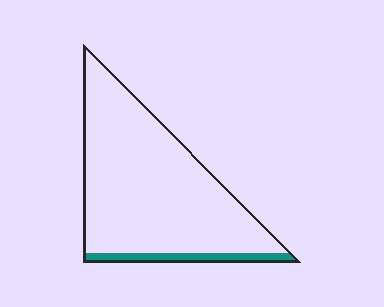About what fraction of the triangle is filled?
About one tenth (1/10).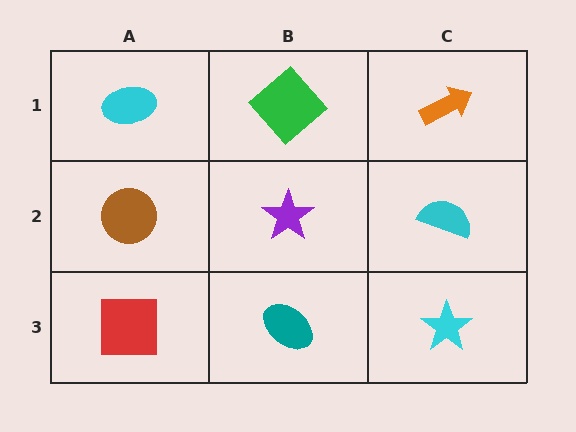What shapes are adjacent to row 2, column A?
A cyan ellipse (row 1, column A), a red square (row 3, column A), a purple star (row 2, column B).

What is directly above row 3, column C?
A cyan semicircle.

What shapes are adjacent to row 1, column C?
A cyan semicircle (row 2, column C), a green diamond (row 1, column B).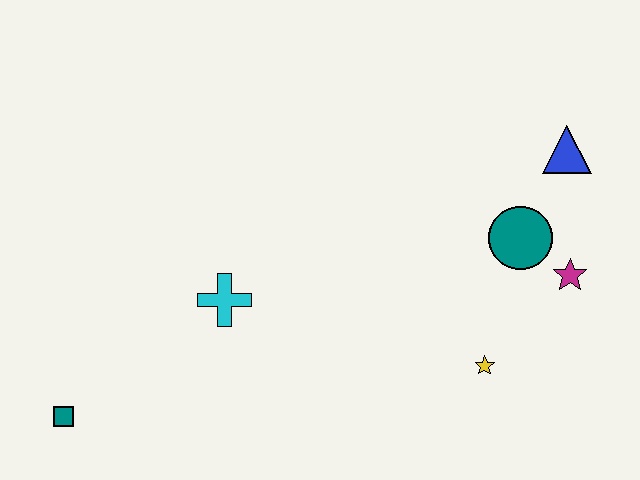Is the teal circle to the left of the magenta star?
Yes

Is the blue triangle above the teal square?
Yes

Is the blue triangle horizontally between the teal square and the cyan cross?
No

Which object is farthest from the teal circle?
The teal square is farthest from the teal circle.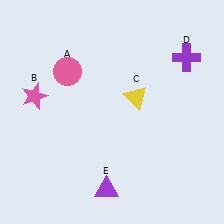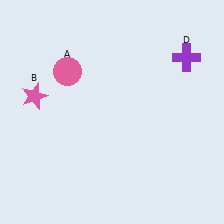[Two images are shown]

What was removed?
The yellow triangle (C), the purple triangle (E) were removed in Image 2.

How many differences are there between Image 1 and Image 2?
There are 2 differences between the two images.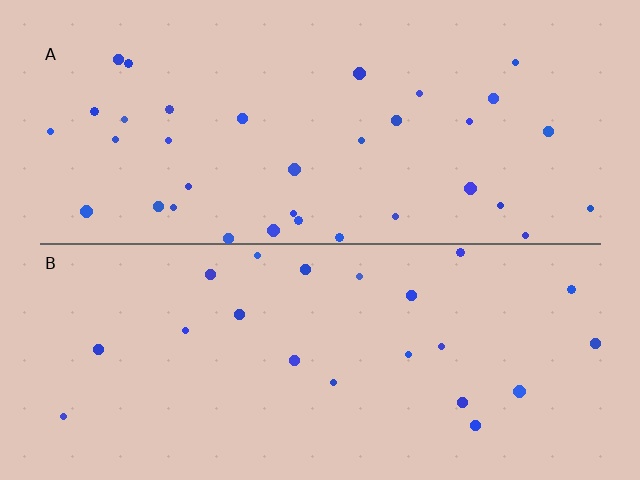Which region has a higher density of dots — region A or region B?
A (the top).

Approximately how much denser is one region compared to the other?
Approximately 1.6× — region A over region B.